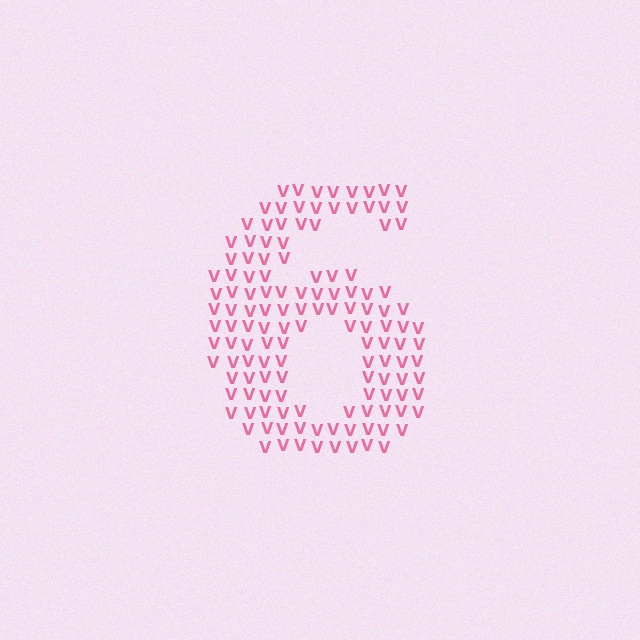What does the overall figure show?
The overall figure shows the digit 6.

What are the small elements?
The small elements are letter V's.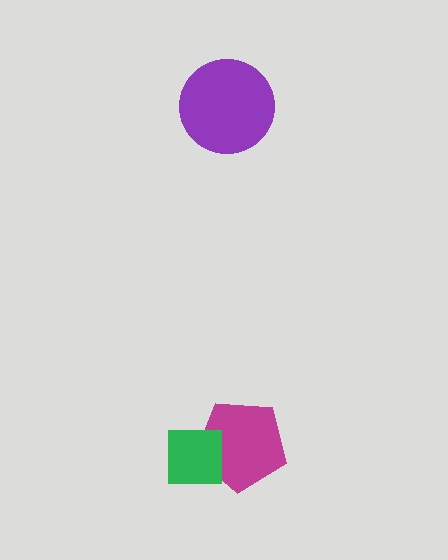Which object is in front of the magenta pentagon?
The green square is in front of the magenta pentagon.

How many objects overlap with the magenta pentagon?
1 object overlaps with the magenta pentagon.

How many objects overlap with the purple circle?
0 objects overlap with the purple circle.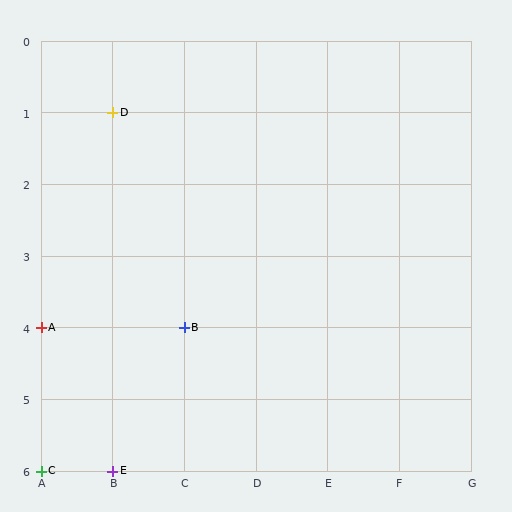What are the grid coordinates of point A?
Point A is at grid coordinates (A, 4).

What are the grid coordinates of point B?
Point B is at grid coordinates (C, 4).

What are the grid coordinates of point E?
Point E is at grid coordinates (B, 6).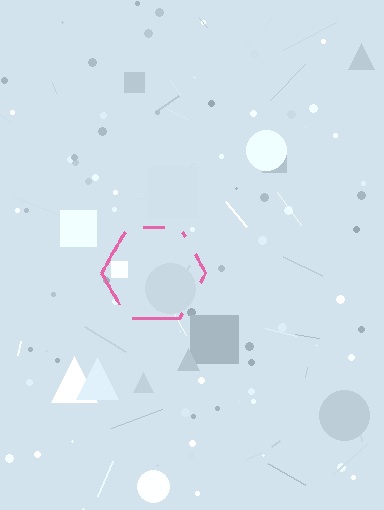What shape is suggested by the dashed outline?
The dashed outline suggests a hexagon.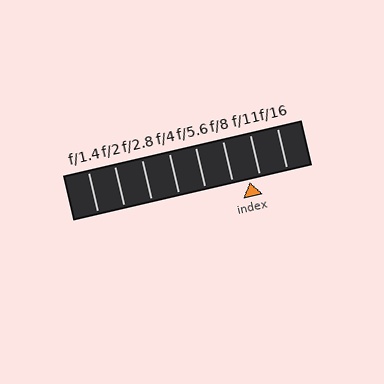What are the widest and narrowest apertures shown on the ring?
The widest aperture shown is f/1.4 and the narrowest is f/16.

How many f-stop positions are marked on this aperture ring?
There are 8 f-stop positions marked.